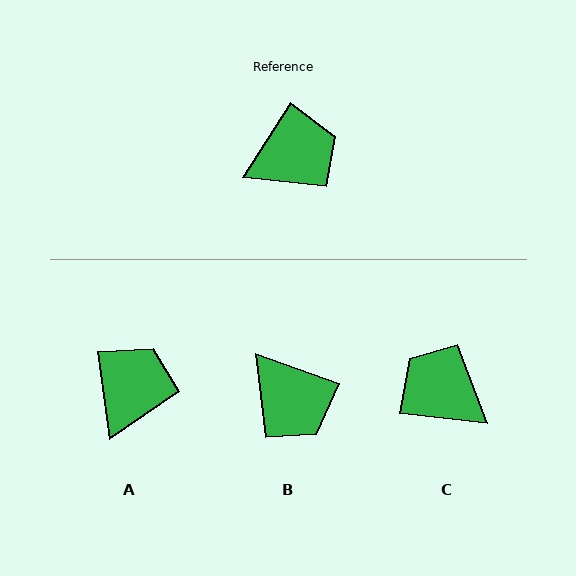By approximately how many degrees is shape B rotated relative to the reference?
Approximately 77 degrees clockwise.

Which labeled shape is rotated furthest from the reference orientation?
C, about 116 degrees away.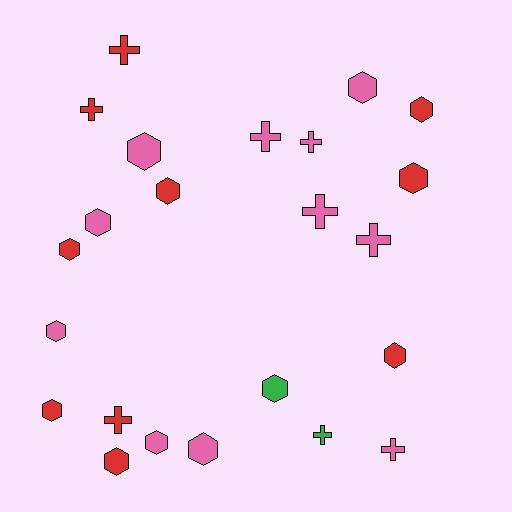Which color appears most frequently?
Pink, with 11 objects.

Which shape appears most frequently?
Hexagon, with 14 objects.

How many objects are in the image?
There are 23 objects.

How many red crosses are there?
There are 3 red crosses.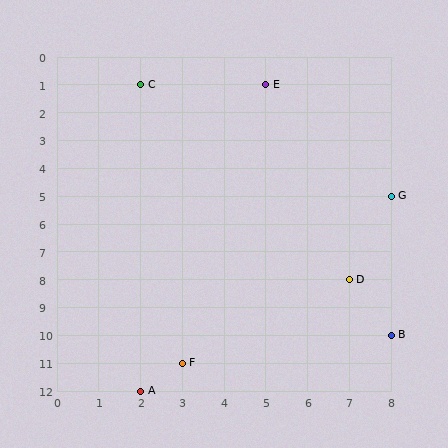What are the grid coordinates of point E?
Point E is at grid coordinates (5, 1).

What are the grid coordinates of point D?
Point D is at grid coordinates (7, 8).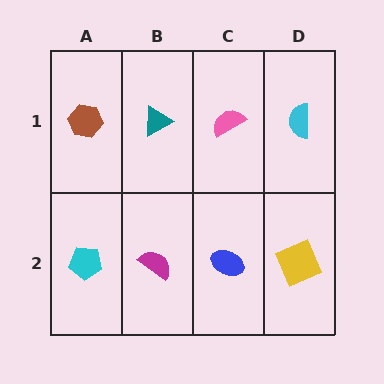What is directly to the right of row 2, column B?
A blue ellipse.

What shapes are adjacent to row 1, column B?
A magenta semicircle (row 2, column B), a brown hexagon (row 1, column A), a pink semicircle (row 1, column C).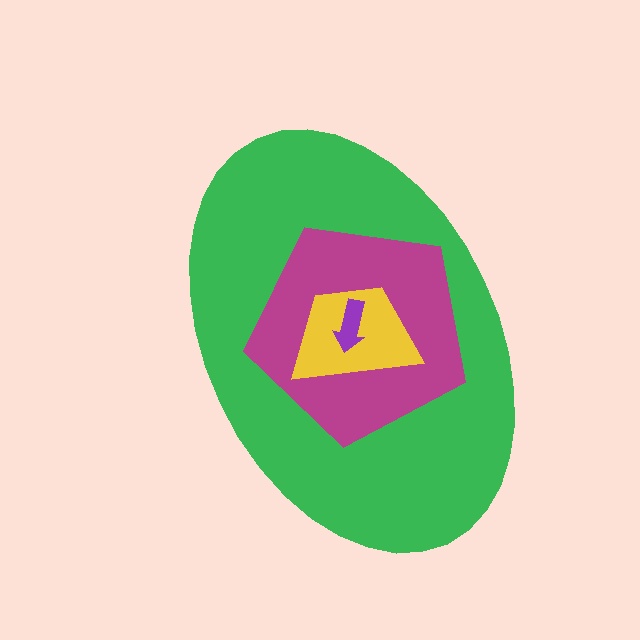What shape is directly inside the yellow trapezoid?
The purple arrow.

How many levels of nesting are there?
4.